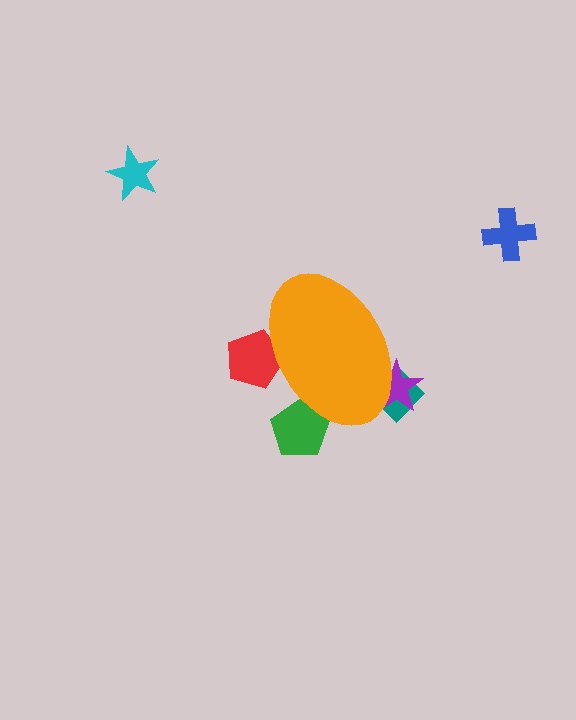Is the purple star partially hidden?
Yes, the purple star is partially hidden behind the orange ellipse.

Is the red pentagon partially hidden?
Yes, the red pentagon is partially hidden behind the orange ellipse.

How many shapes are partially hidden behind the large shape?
4 shapes are partially hidden.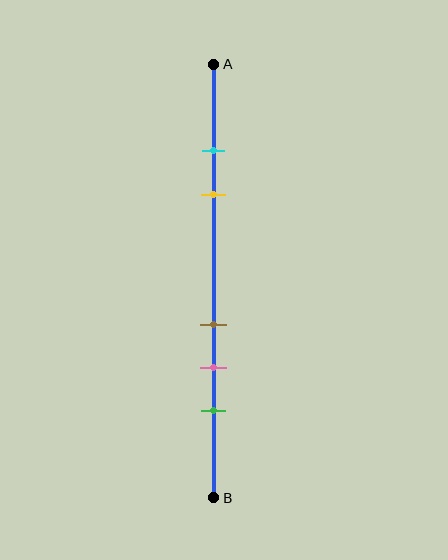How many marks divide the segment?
There are 5 marks dividing the segment.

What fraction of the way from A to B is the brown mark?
The brown mark is approximately 60% (0.6) of the way from A to B.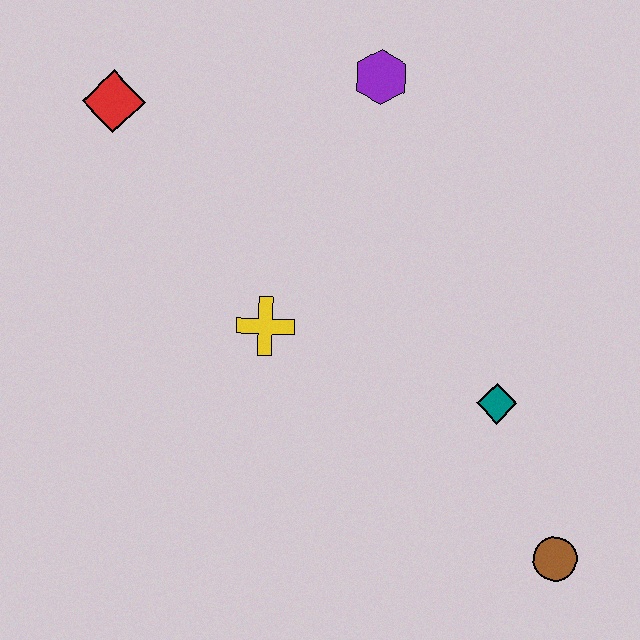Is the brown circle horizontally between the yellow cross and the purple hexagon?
No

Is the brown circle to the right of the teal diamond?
Yes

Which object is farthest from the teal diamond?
The red diamond is farthest from the teal diamond.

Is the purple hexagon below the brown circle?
No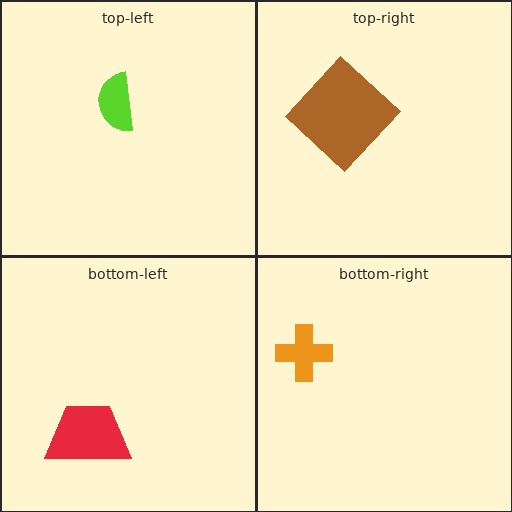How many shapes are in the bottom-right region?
1.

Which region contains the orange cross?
The bottom-right region.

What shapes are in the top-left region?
The lime semicircle.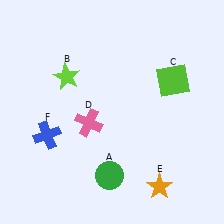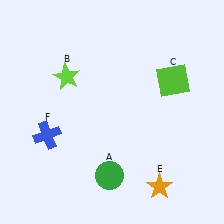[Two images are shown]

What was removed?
The pink cross (D) was removed in Image 2.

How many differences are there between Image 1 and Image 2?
There is 1 difference between the two images.